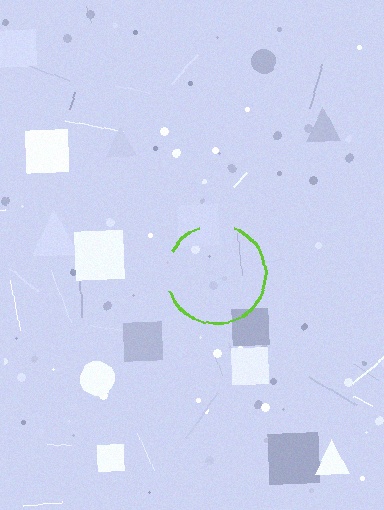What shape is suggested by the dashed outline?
The dashed outline suggests a circle.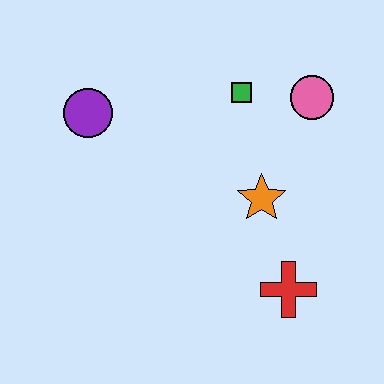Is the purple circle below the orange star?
No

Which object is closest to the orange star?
The red cross is closest to the orange star.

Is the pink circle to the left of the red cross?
No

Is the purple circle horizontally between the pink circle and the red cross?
No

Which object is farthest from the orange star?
The purple circle is farthest from the orange star.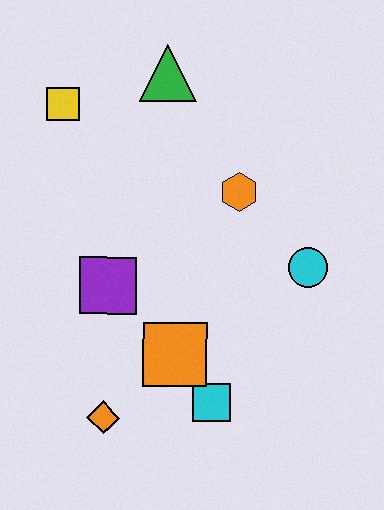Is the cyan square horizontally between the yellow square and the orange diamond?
No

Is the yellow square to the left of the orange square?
Yes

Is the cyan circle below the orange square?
No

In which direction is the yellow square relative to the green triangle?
The yellow square is to the left of the green triangle.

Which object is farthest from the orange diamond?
The green triangle is farthest from the orange diamond.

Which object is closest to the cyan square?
The orange square is closest to the cyan square.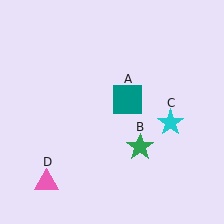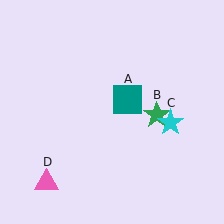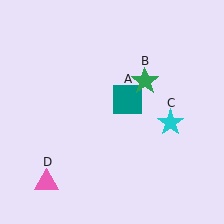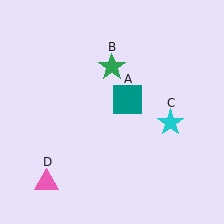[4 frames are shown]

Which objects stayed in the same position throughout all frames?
Teal square (object A) and cyan star (object C) and pink triangle (object D) remained stationary.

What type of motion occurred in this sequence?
The green star (object B) rotated counterclockwise around the center of the scene.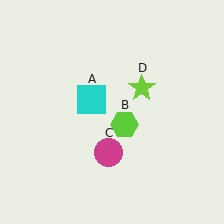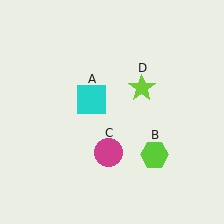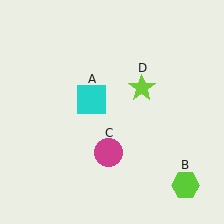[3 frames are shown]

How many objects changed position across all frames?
1 object changed position: lime hexagon (object B).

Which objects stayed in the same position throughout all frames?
Cyan square (object A) and magenta circle (object C) and lime star (object D) remained stationary.